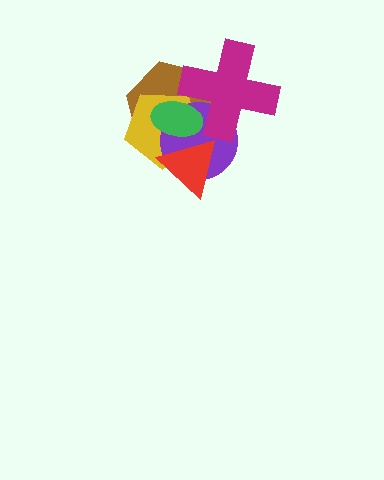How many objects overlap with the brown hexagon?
5 objects overlap with the brown hexagon.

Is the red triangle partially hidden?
Yes, it is partially covered by another shape.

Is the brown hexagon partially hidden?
Yes, it is partially covered by another shape.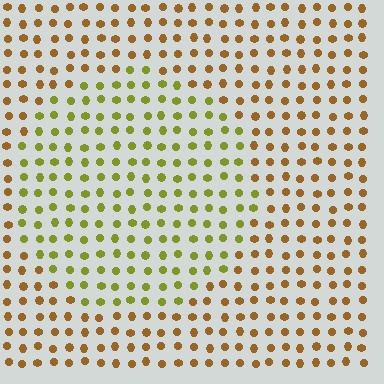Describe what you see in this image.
The image is filled with small brown elements in a uniform arrangement. A circle-shaped region is visible where the elements are tinted to a slightly different hue, forming a subtle color boundary.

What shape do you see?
I see a circle.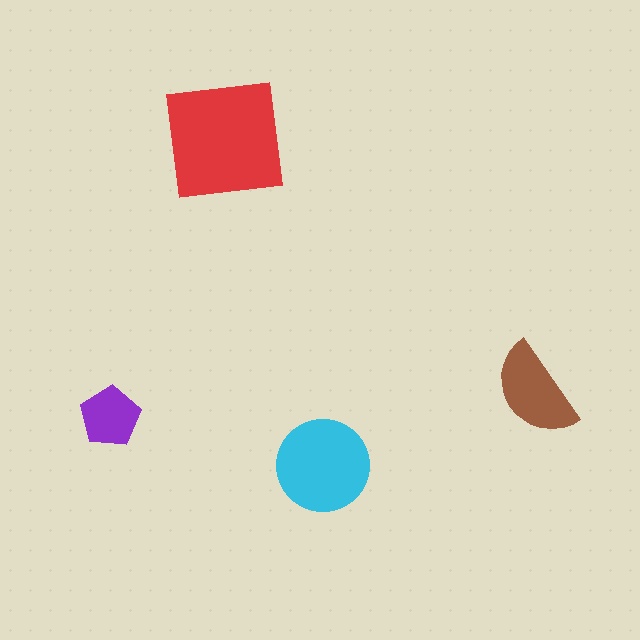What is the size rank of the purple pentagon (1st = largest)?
4th.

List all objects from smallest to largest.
The purple pentagon, the brown semicircle, the cyan circle, the red square.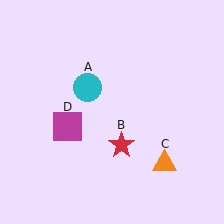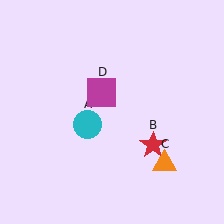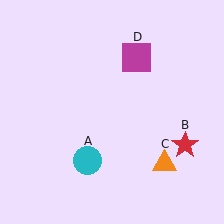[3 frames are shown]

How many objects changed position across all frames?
3 objects changed position: cyan circle (object A), red star (object B), magenta square (object D).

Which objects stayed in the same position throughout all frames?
Orange triangle (object C) remained stationary.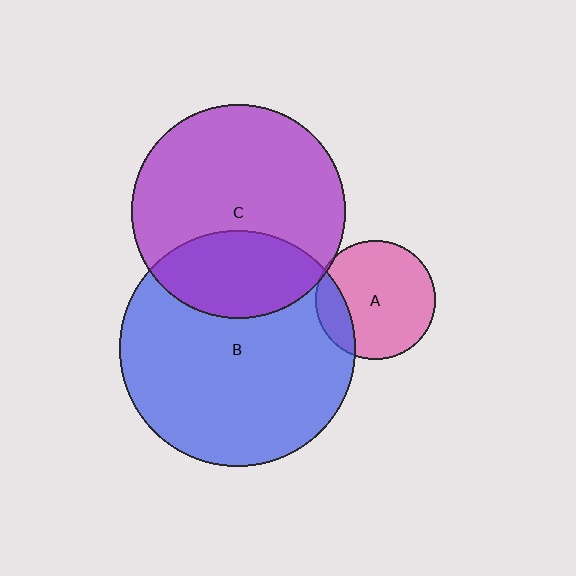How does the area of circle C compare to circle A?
Approximately 3.2 times.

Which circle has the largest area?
Circle B (blue).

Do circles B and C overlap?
Yes.